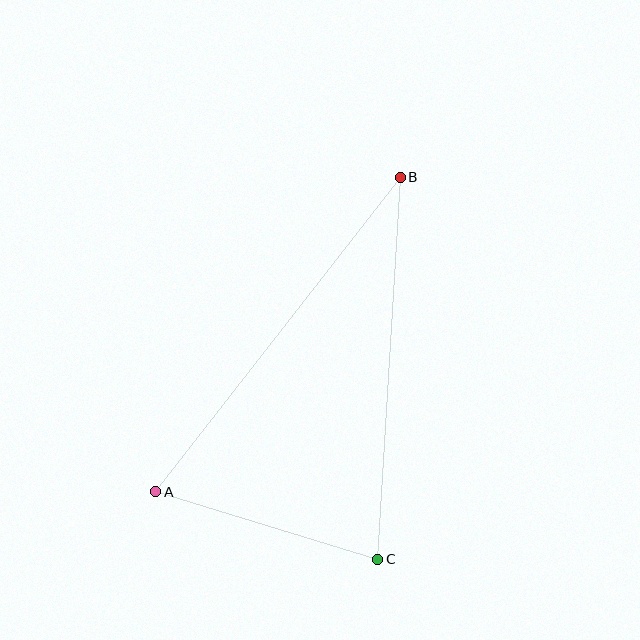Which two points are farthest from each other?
Points A and B are farthest from each other.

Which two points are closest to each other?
Points A and C are closest to each other.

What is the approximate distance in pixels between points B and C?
The distance between B and C is approximately 383 pixels.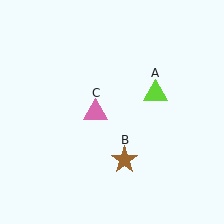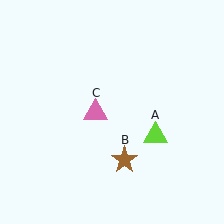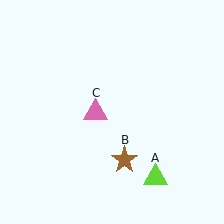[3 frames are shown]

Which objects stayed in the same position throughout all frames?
Brown star (object B) and pink triangle (object C) remained stationary.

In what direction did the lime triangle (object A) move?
The lime triangle (object A) moved down.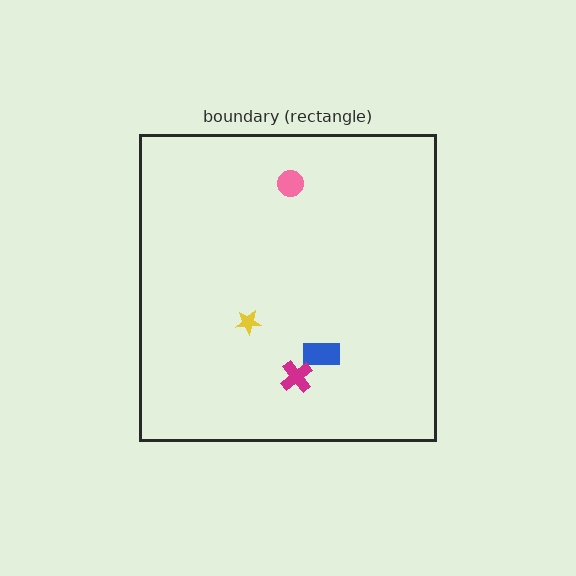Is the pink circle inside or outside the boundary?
Inside.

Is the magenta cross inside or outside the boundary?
Inside.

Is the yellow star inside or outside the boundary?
Inside.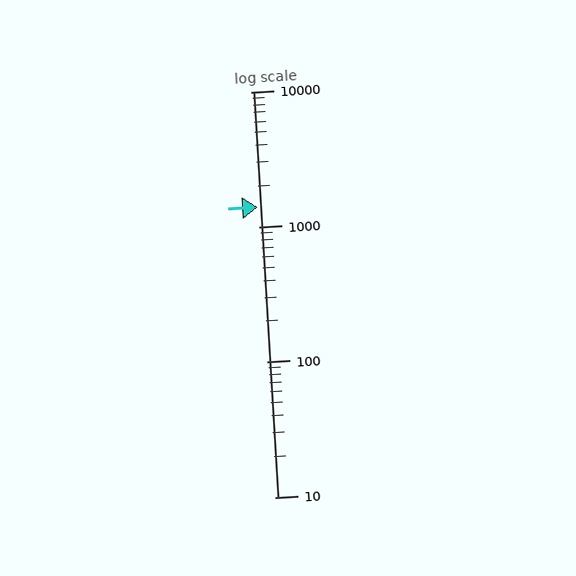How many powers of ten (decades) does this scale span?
The scale spans 3 decades, from 10 to 10000.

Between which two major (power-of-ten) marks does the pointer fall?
The pointer is between 1000 and 10000.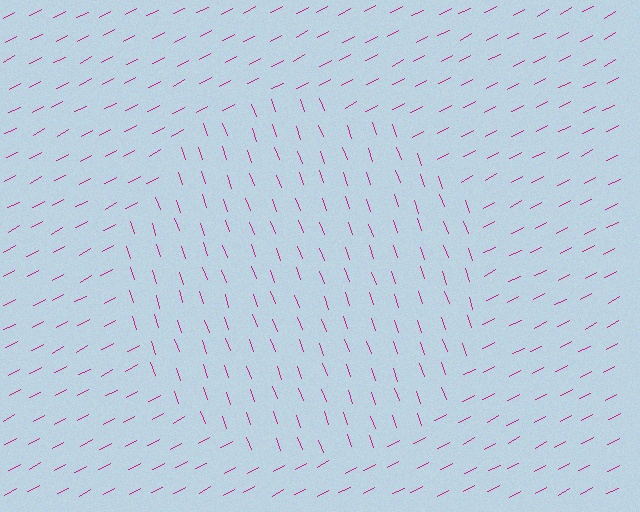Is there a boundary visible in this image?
Yes, there is a texture boundary formed by a change in line orientation.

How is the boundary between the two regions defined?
The boundary is defined purely by a change in line orientation (approximately 82 degrees difference). All lines are the same color and thickness.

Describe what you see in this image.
The image is filled with small magenta line segments. A circle region in the image has lines oriented differently from the surrounding lines, creating a visible texture boundary.